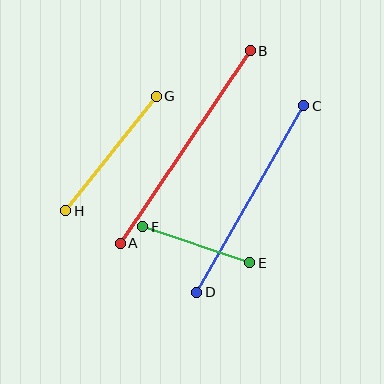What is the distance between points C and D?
The distance is approximately 215 pixels.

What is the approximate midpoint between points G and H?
The midpoint is at approximately (111, 154) pixels.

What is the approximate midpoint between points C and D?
The midpoint is at approximately (250, 199) pixels.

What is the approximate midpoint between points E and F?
The midpoint is at approximately (196, 245) pixels.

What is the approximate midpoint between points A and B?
The midpoint is at approximately (185, 147) pixels.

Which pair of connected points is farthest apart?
Points A and B are farthest apart.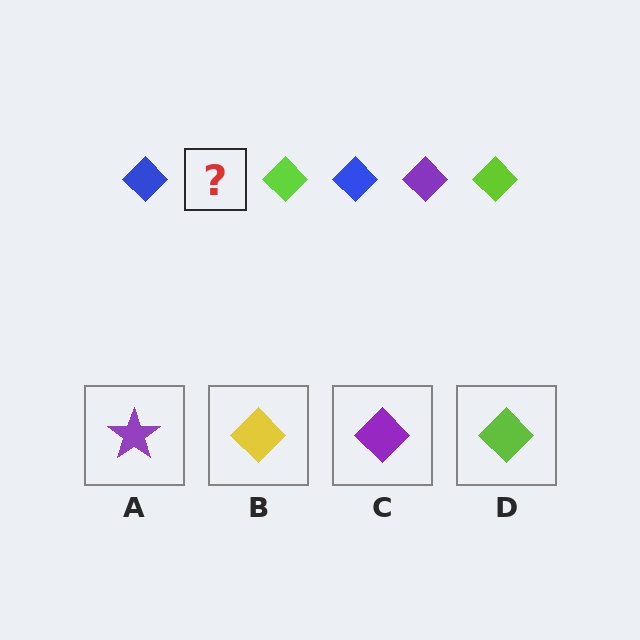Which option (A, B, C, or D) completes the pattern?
C.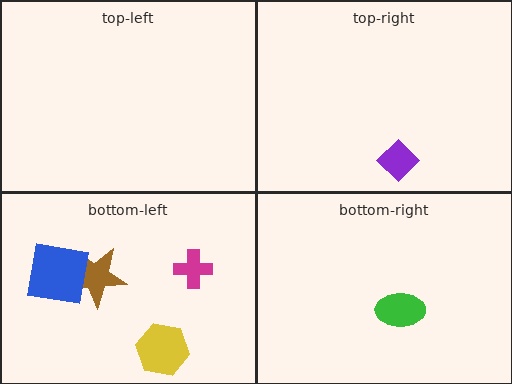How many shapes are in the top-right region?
1.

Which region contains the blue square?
The bottom-left region.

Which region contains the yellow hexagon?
The bottom-left region.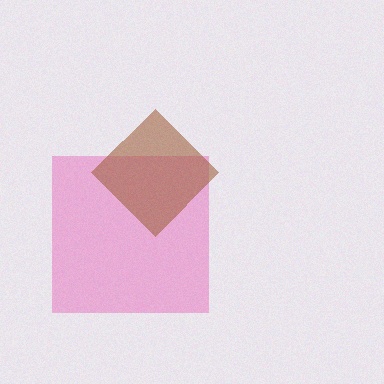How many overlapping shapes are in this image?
There are 2 overlapping shapes in the image.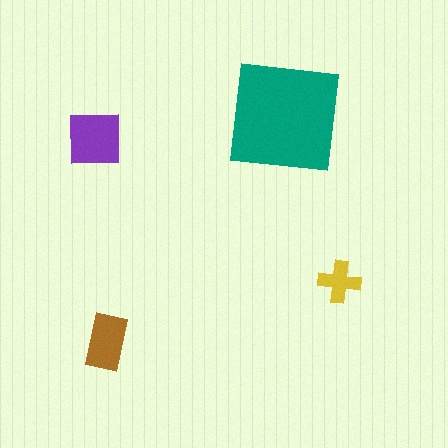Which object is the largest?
The teal square.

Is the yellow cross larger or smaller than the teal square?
Smaller.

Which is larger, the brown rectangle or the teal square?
The teal square.